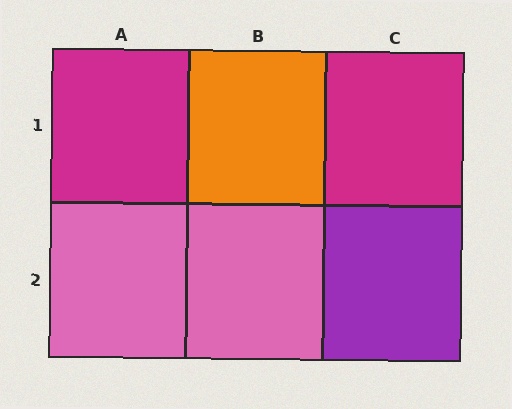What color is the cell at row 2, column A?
Pink.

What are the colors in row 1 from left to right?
Magenta, orange, magenta.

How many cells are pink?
2 cells are pink.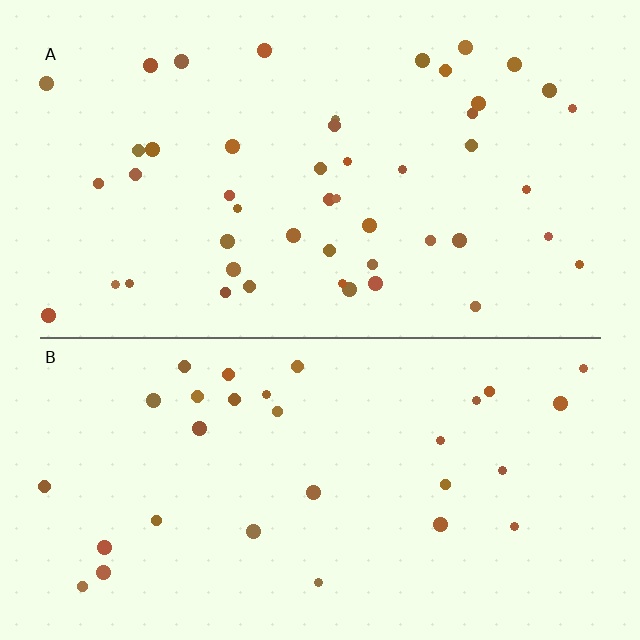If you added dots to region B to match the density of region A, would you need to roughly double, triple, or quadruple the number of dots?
Approximately double.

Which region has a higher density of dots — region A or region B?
A (the top).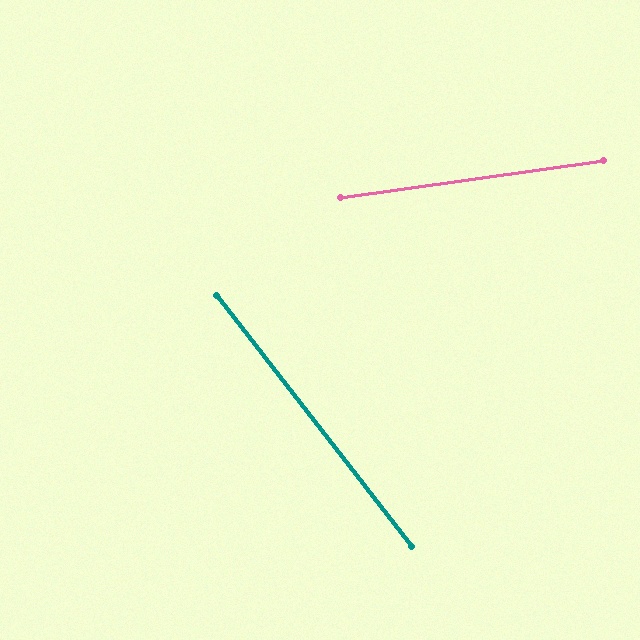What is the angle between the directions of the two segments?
Approximately 60 degrees.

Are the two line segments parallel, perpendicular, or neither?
Neither parallel nor perpendicular — they differ by about 60°.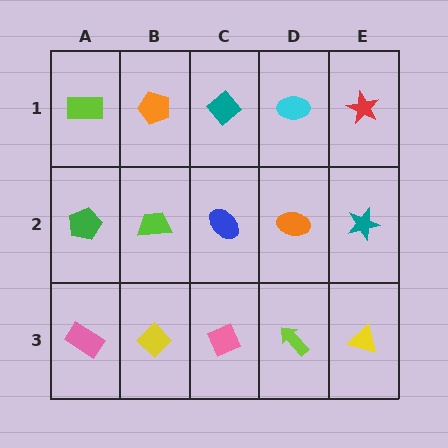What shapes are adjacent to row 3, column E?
A teal star (row 2, column E), a lime arrow (row 3, column D).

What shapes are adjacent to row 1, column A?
A green pentagon (row 2, column A), an orange pentagon (row 1, column B).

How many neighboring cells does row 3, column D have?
3.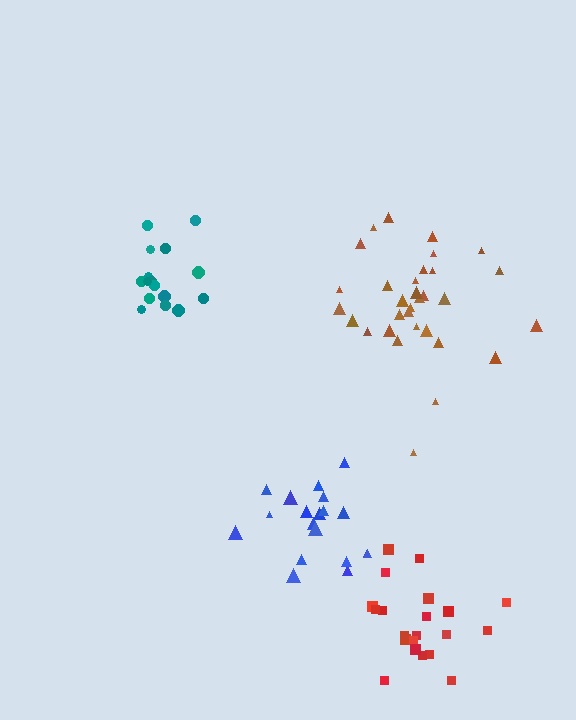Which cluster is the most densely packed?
Teal.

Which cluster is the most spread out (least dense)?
Red.